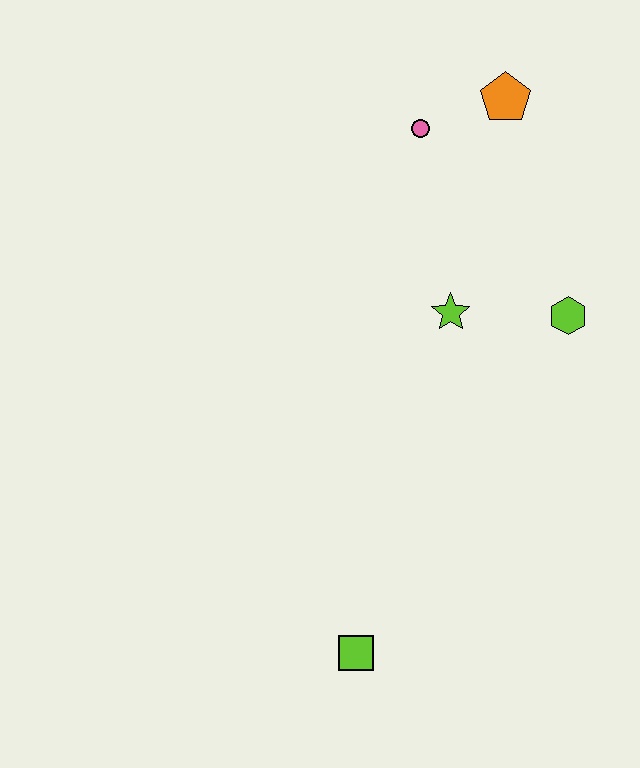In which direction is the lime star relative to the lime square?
The lime star is above the lime square.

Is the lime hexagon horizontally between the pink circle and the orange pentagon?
No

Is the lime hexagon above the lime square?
Yes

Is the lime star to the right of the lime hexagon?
No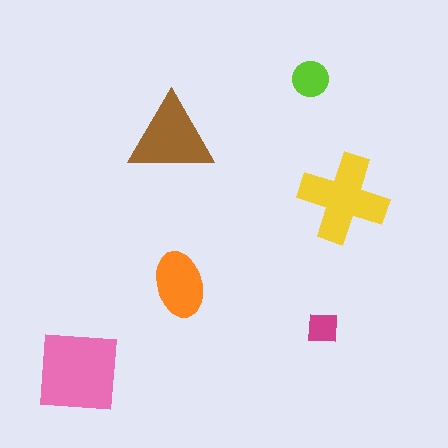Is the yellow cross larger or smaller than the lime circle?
Larger.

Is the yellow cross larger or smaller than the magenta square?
Larger.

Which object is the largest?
The pink square.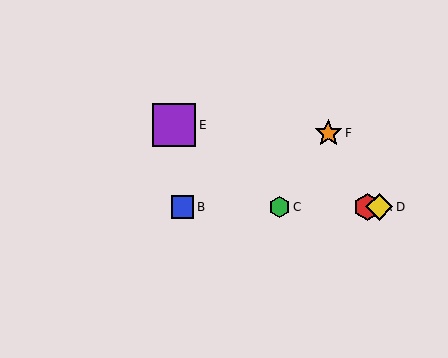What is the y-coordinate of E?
Object E is at y≈125.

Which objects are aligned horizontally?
Objects A, B, C, D are aligned horizontally.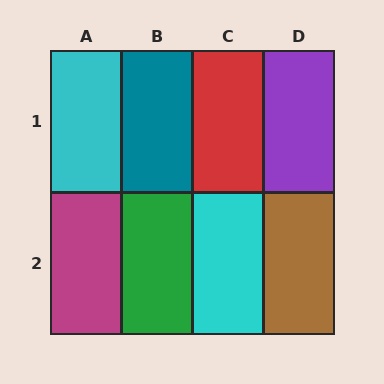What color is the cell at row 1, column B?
Teal.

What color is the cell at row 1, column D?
Purple.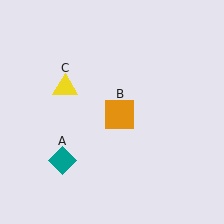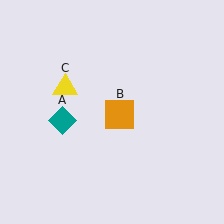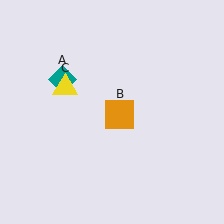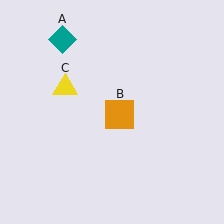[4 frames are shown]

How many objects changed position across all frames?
1 object changed position: teal diamond (object A).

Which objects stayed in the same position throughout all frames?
Orange square (object B) and yellow triangle (object C) remained stationary.